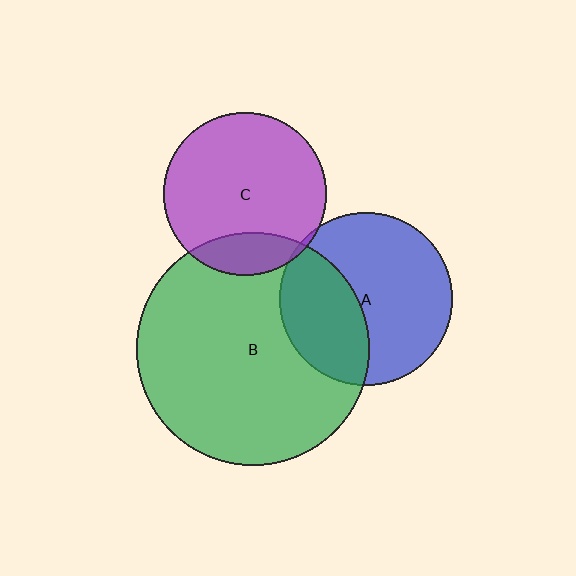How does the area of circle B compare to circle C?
Approximately 2.1 times.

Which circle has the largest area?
Circle B (green).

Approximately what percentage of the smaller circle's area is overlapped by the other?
Approximately 35%.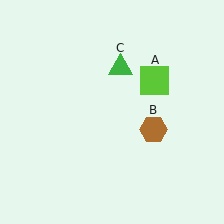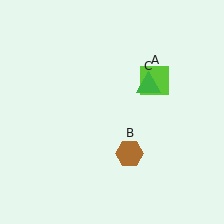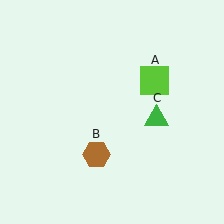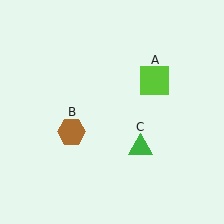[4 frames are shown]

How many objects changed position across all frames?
2 objects changed position: brown hexagon (object B), green triangle (object C).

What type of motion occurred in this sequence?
The brown hexagon (object B), green triangle (object C) rotated clockwise around the center of the scene.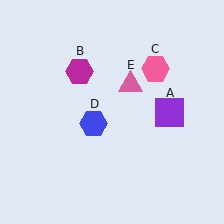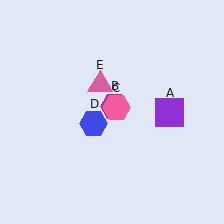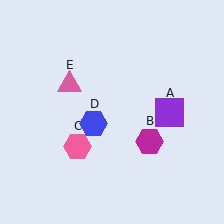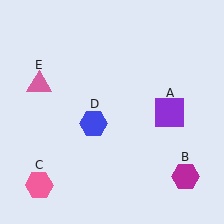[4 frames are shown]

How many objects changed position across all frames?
3 objects changed position: magenta hexagon (object B), pink hexagon (object C), pink triangle (object E).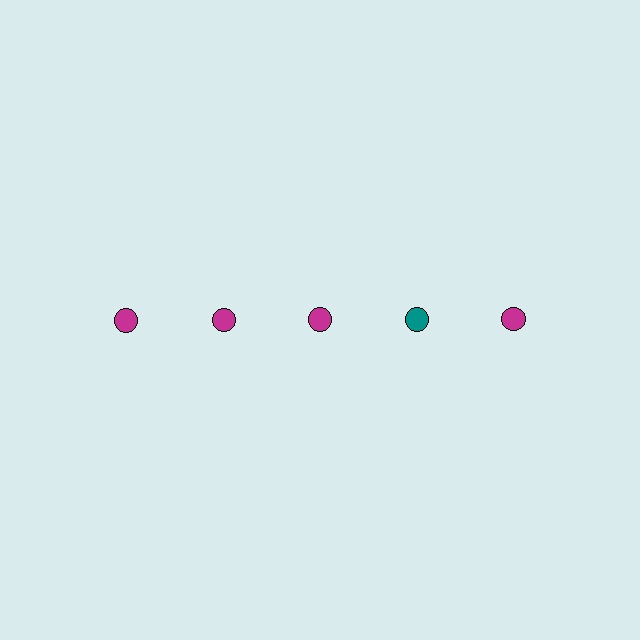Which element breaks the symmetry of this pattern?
The teal circle in the top row, second from right column breaks the symmetry. All other shapes are magenta circles.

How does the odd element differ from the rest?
It has a different color: teal instead of magenta.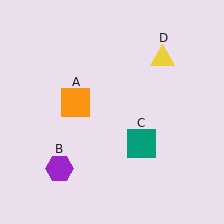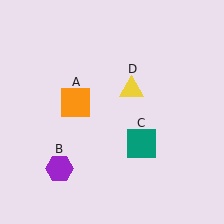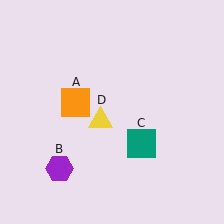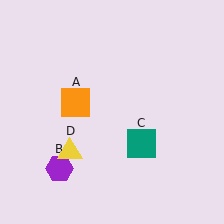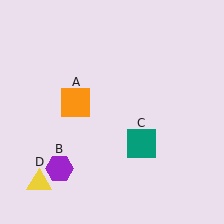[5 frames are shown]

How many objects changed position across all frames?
1 object changed position: yellow triangle (object D).